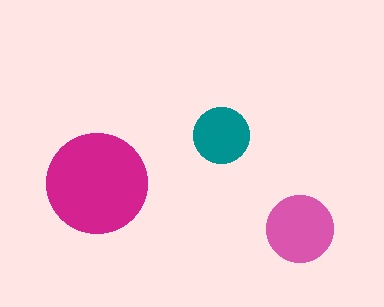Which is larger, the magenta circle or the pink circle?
The magenta one.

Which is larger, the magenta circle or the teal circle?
The magenta one.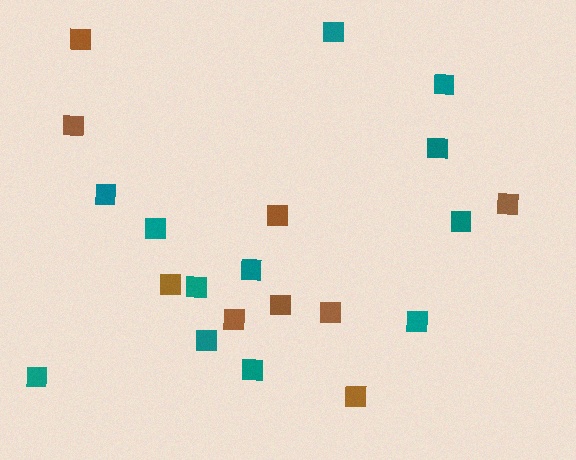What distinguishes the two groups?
There are 2 groups: one group of brown squares (9) and one group of teal squares (12).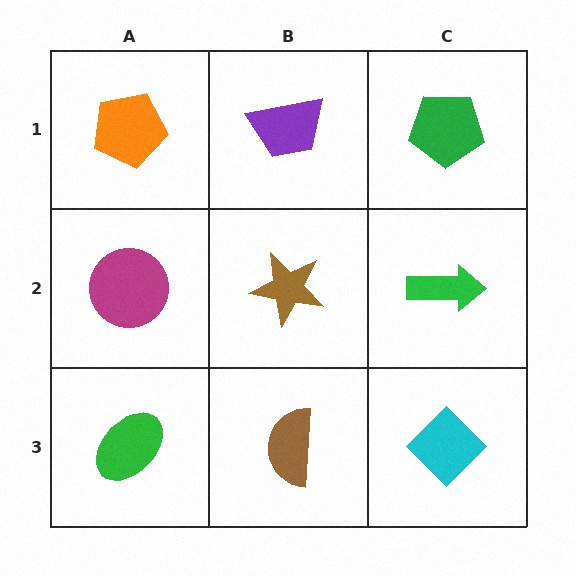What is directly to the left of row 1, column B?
An orange pentagon.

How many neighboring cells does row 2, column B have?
4.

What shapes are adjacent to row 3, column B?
A brown star (row 2, column B), a green ellipse (row 3, column A), a cyan diamond (row 3, column C).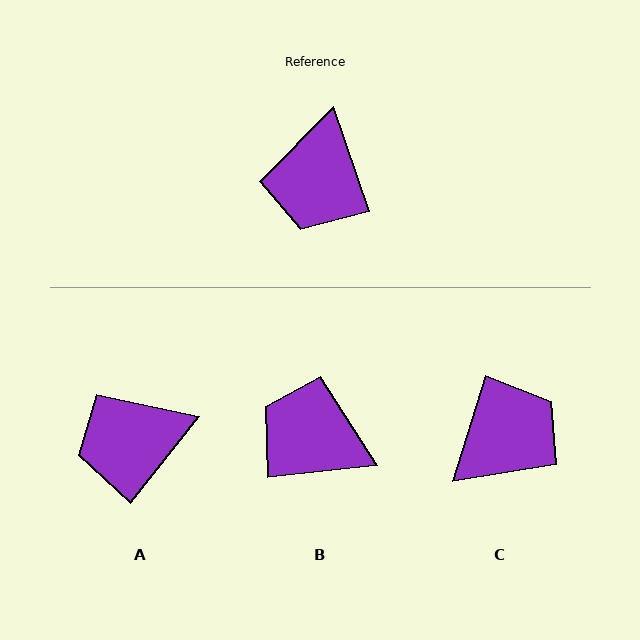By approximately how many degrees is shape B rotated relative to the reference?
Approximately 102 degrees clockwise.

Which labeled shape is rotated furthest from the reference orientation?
C, about 144 degrees away.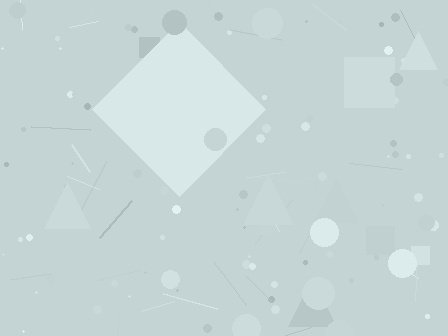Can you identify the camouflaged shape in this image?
The camouflaged shape is a diamond.